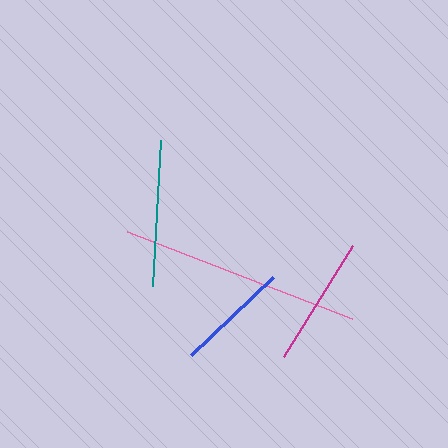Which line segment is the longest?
The pink line is the longest at approximately 242 pixels.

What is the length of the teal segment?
The teal segment is approximately 146 pixels long.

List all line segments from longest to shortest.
From longest to shortest: pink, teal, magenta, blue.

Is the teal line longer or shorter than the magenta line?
The teal line is longer than the magenta line.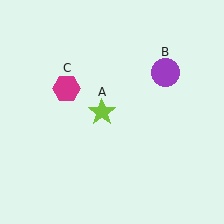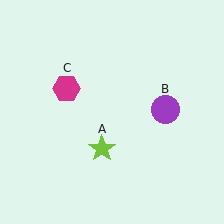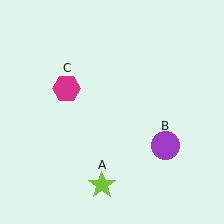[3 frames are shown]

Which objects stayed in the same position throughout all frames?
Magenta hexagon (object C) remained stationary.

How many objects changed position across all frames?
2 objects changed position: lime star (object A), purple circle (object B).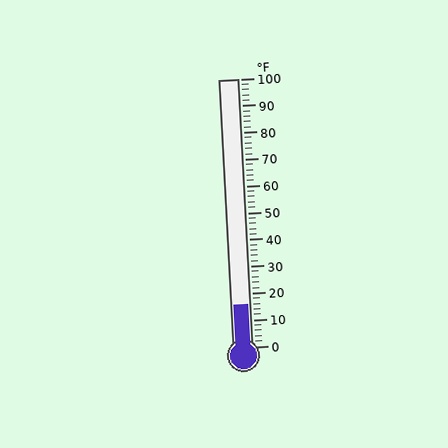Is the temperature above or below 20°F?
The temperature is below 20°F.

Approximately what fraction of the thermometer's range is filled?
The thermometer is filled to approximately 15% of its range.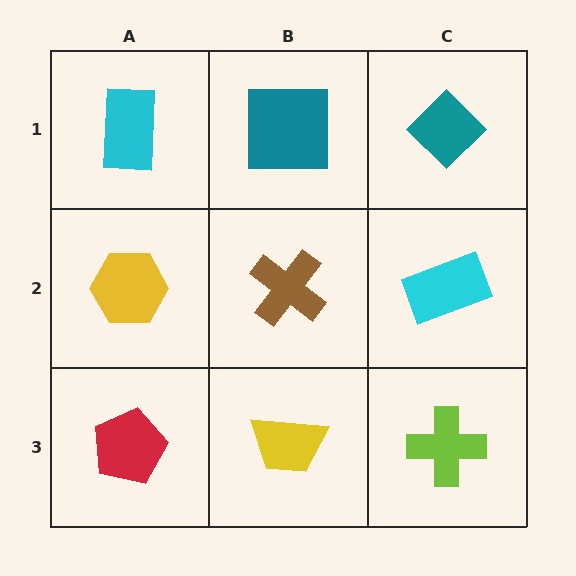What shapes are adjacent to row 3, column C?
A cyan rectangle (row 2, column C), a yellow trapezoid (row 3, column B).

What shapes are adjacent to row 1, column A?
A yellow hexagon (row 2, column A), a teal square (row 1, column B).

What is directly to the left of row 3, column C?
A yellow trapezoid.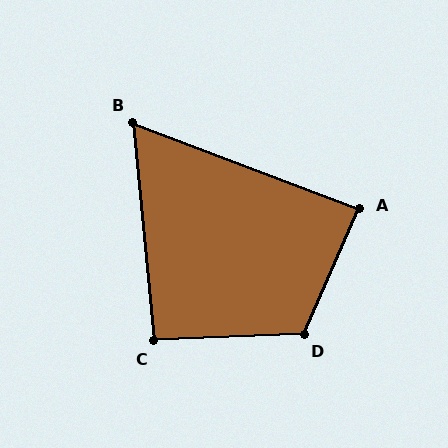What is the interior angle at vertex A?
Approximately 87 degrees (approximately right).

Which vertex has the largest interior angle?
D, at approximately 116 degrees.